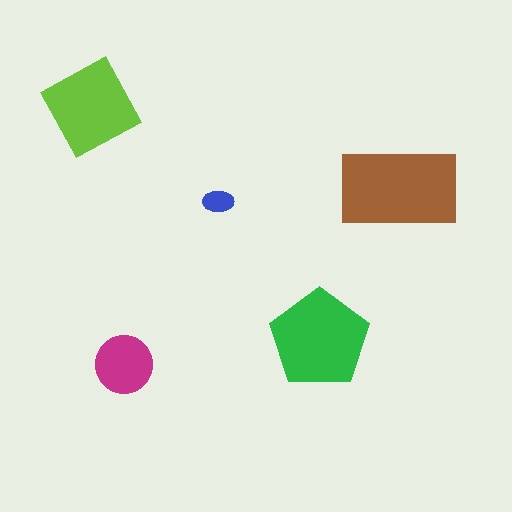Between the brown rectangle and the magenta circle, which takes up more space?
The brown rectangle.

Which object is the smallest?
The blue ellipse.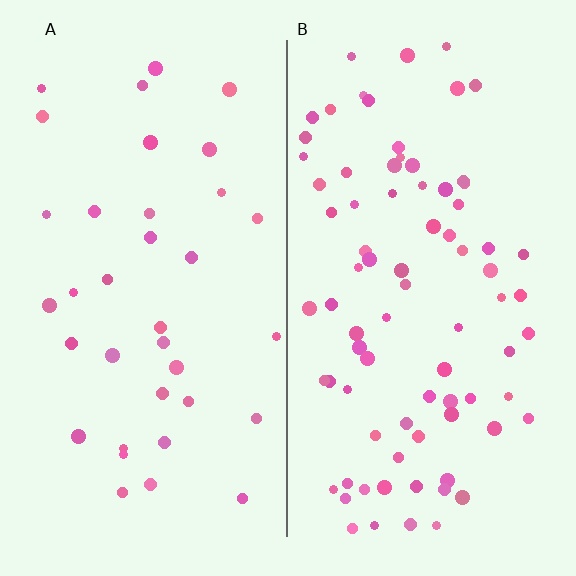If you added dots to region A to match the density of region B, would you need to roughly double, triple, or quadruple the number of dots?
Approximately double.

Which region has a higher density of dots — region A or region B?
B (the right).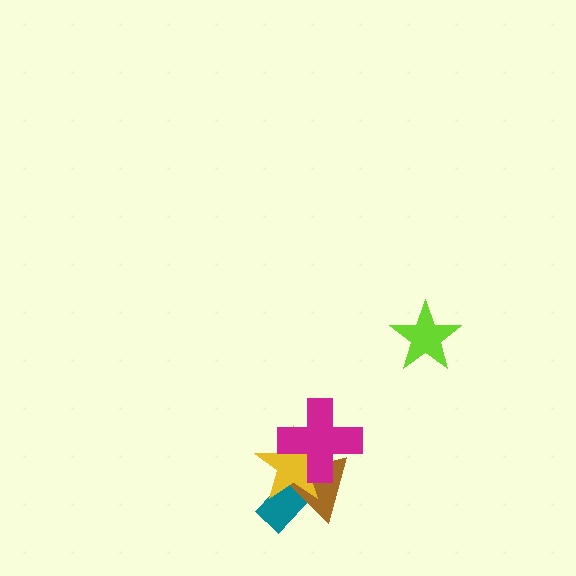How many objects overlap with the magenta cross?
2 objects overlap with the magenta cross.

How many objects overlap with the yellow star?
3 objects overlap with the yellow star.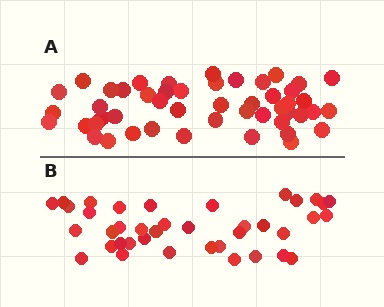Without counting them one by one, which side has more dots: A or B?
Region A (the top region) has more dots.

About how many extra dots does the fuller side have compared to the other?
Region A has roughly 10 or so more dots than region B.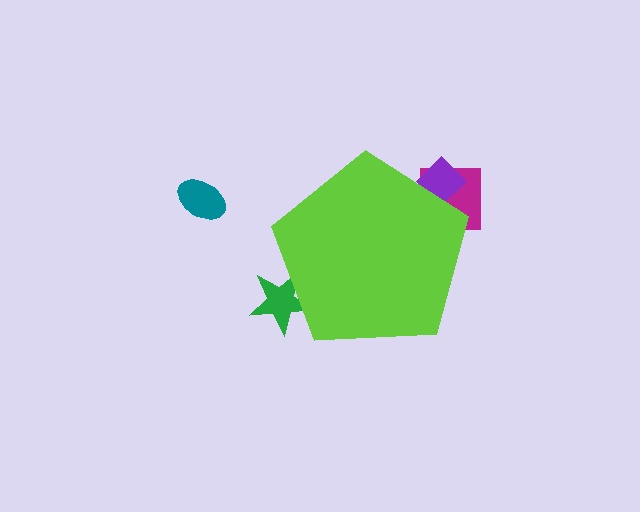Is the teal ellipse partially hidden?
No, the teal ellipse is fully visible.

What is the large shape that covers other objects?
A lime pentagon.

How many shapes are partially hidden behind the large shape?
3 shapes are partially hidden.